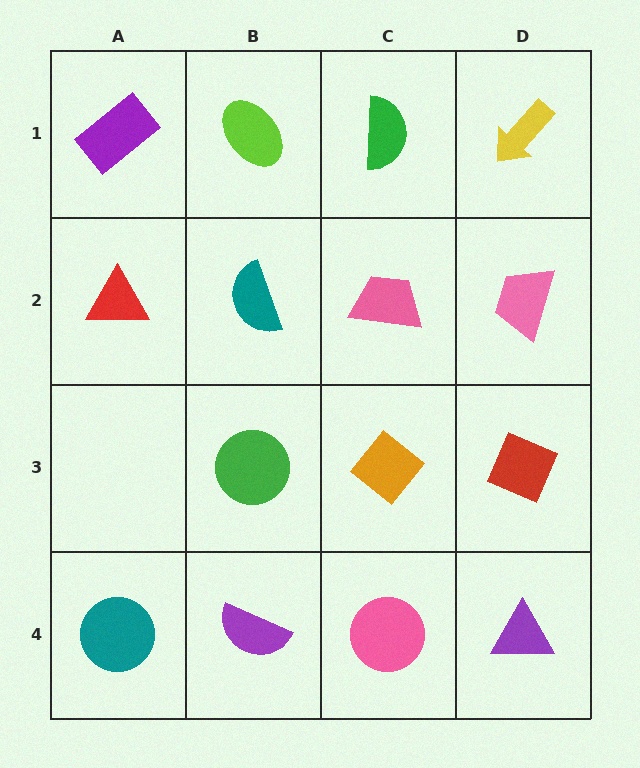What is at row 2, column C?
A pink trapezoid.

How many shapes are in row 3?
3 shapes.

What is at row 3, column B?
A green circle.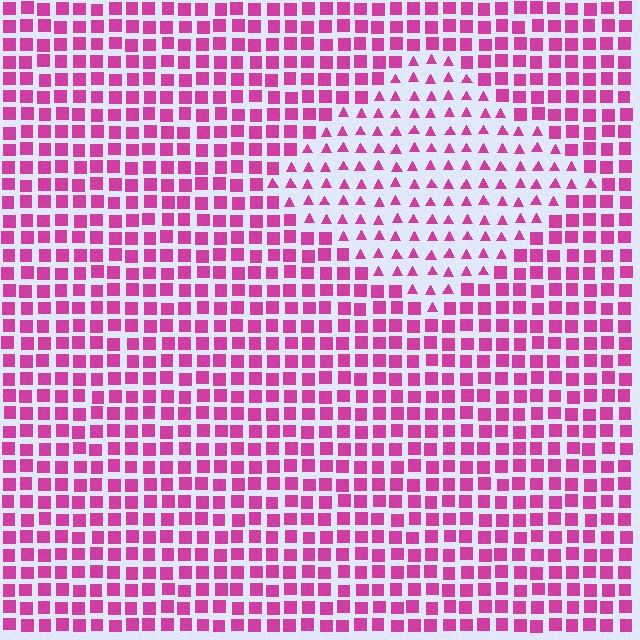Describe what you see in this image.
The image is filled with small magenta elements arranged in a uniform grid. A diamond-shaped region contains triangles, while the surrounding area contains squares. The boundary is defined purely by the change in element shape.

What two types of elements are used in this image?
The image uses triangles inside the diamond region and squares outside it.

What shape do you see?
I see a diamond.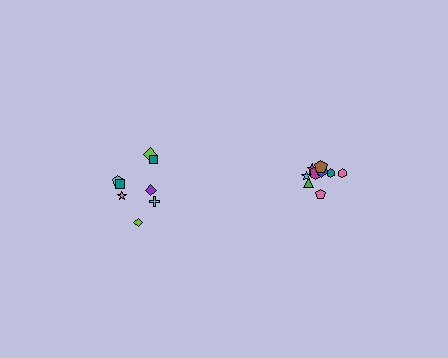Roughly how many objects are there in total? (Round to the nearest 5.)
Roughly 20 objects in total.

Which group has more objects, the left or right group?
The right group.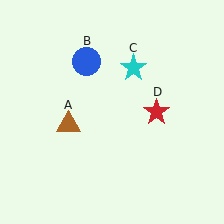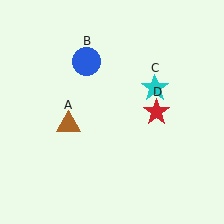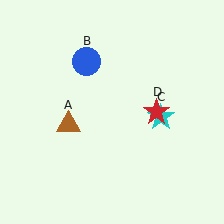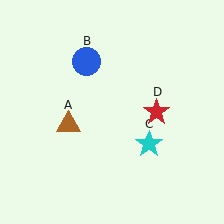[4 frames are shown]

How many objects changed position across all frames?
1 object changed position: cyan star (object C).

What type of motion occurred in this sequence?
The cyan star (object C) rotated clockwise around the center of the scene.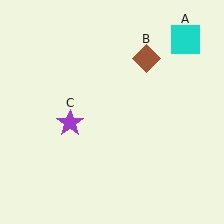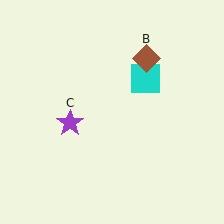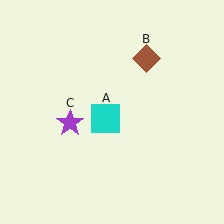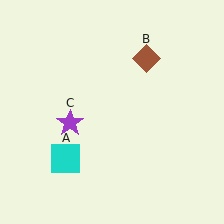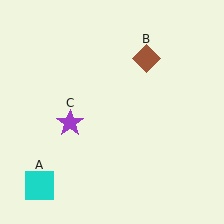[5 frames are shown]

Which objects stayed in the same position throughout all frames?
Brown diamond (object B) and purple star (object C) remained stationary.